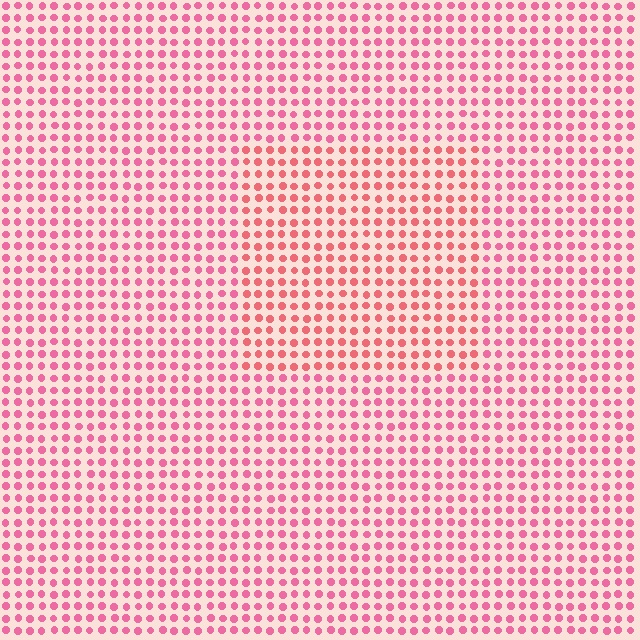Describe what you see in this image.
The image is filled with small pink elements in a uniform arrangement. A rectangle-shaped region is visible where the elements are tinted to a slightly different hue, forming a subtle color boundary.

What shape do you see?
I see a rectangle.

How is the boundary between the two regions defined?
The boundary is defined purely by a slight shift in hue (about 20 degrees). Spacing, size, and orientation are identical on both sides.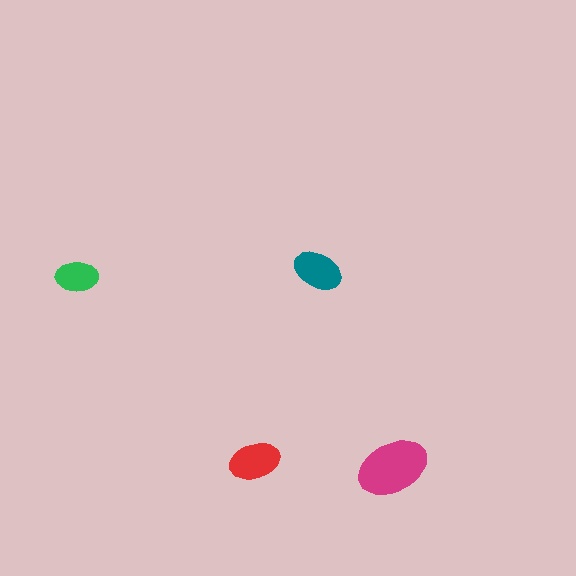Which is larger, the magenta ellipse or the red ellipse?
The magenta one.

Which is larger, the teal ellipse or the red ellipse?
The red one.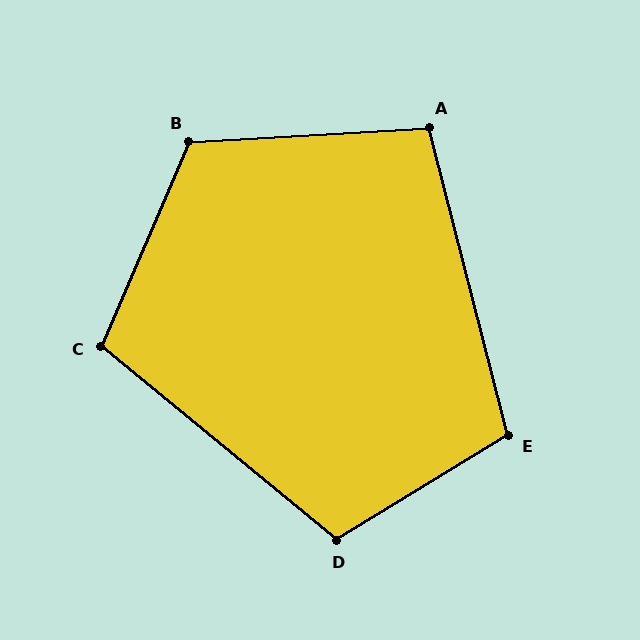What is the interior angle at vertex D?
Approximately 109 degrees (obtuse).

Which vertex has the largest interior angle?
B, at approximately 117 degrees.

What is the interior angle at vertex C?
Approximately 106 degrees (obtuse).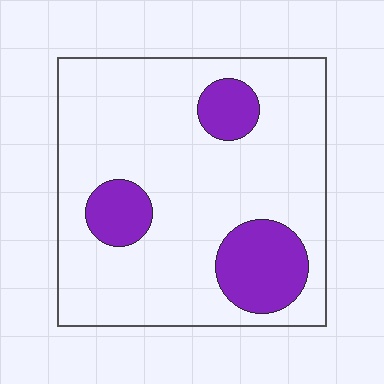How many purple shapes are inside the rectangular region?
3.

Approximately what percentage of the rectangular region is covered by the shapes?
Approximately 20%.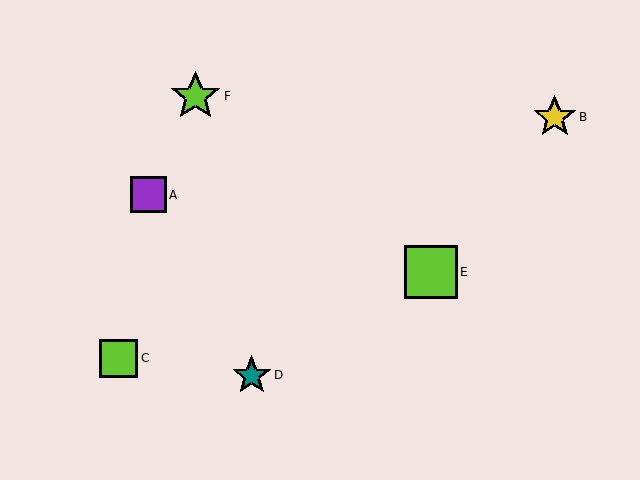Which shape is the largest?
The lime square (labeled E) is the largest.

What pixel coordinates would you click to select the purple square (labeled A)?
Click at (148, 195) to select the purple square A.